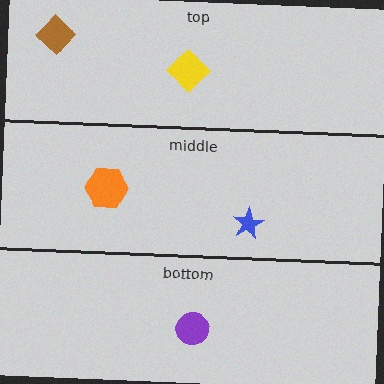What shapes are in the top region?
The yellow diamond, the brown diamond.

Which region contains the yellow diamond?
The top region.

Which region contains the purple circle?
The bottom region.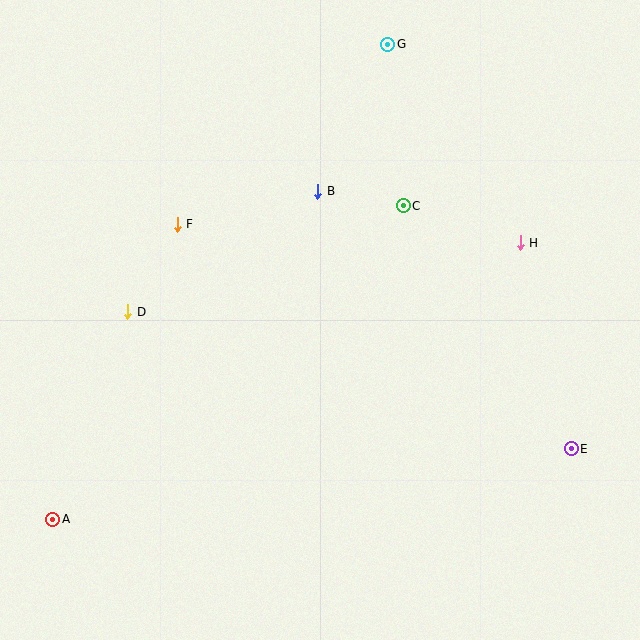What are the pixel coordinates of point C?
Point C is at (403, 206).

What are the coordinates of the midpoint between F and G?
The midpoint between F and G is at (282, 134).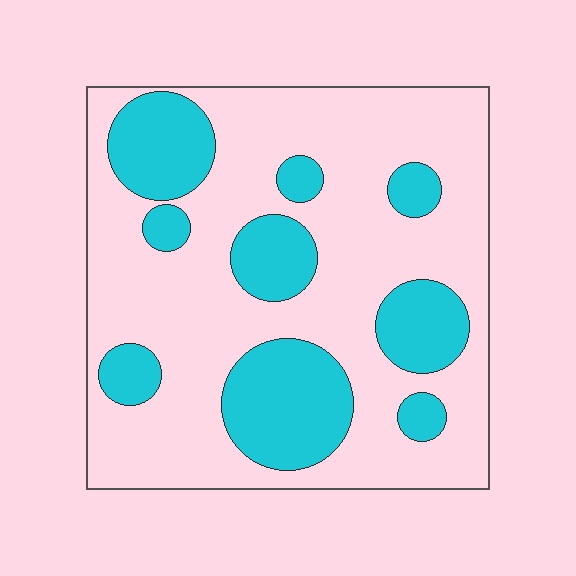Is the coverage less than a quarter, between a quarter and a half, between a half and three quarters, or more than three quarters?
Between a quarter and a half.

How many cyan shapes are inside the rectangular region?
9.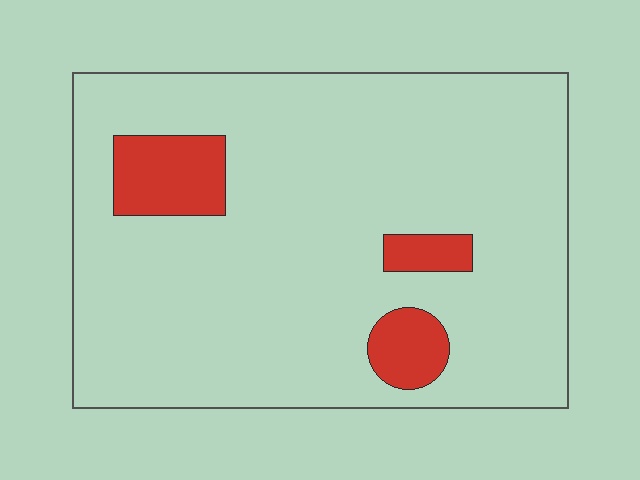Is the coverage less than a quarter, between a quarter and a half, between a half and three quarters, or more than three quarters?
Less than a quarter.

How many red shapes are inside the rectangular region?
3.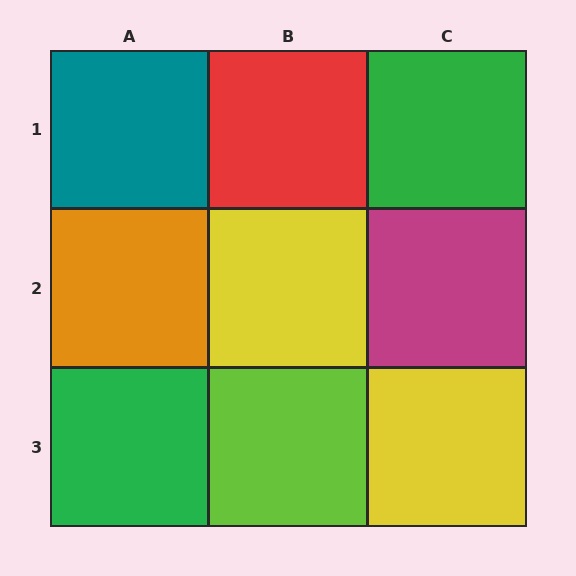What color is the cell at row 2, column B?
Yellow.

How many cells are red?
1 cell is red.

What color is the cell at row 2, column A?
Orange.